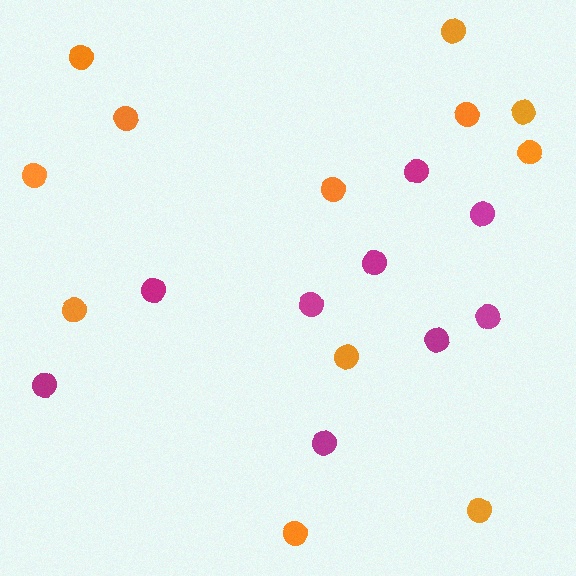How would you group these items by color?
There are 2 groups: one group of orange circles (12) and one group of magenta circles (9).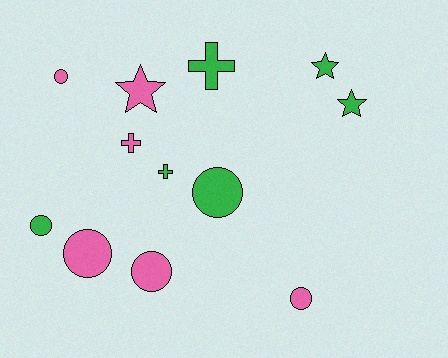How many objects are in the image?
There are 12 objects.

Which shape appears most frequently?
Circle, with 6 objects.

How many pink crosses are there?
There is 1 pink cross.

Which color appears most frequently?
Green, with 6 objects.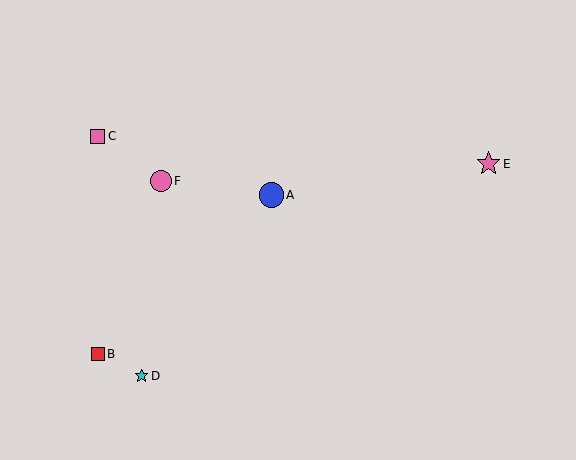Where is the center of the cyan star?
The center of the cyan star is at (141, 376).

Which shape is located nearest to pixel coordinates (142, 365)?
The cyan star (labeled D) at (141, 376) is nearest to that location.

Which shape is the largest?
The blue circle (labeled A) is the largest.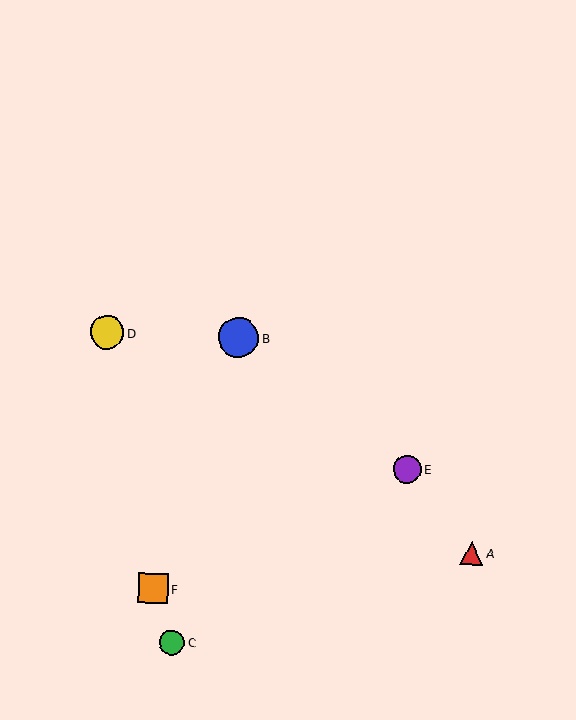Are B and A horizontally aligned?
No, B is at y≈338 and A is at y≈554.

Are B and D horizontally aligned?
Yes, both are at y≈338.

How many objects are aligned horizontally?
2 objects (B, D) are aligned horizontally.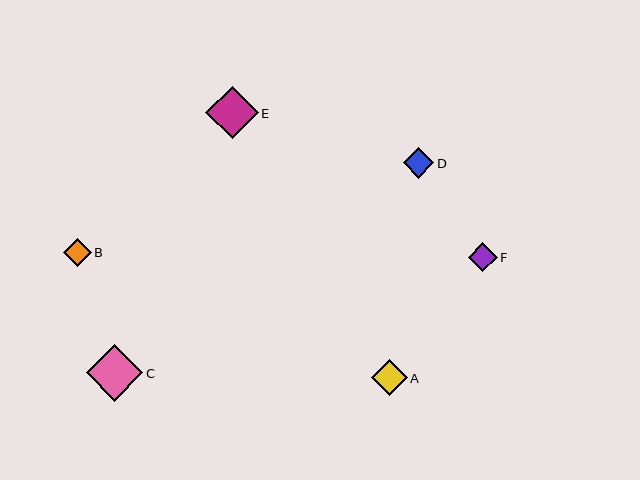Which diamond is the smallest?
Diamond B is the smallest with a size of approximately 28 pixels.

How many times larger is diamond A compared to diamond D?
Diamond A is approximately 1.2 times the size of diamond D.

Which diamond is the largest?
Diamond C is the largest with a size of approximately 57 pixels.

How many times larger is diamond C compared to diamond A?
Diamond C is approximately 1.6 times the size of diamond A.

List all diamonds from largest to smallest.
From largest to smallest: C, E, A, D, F, B.